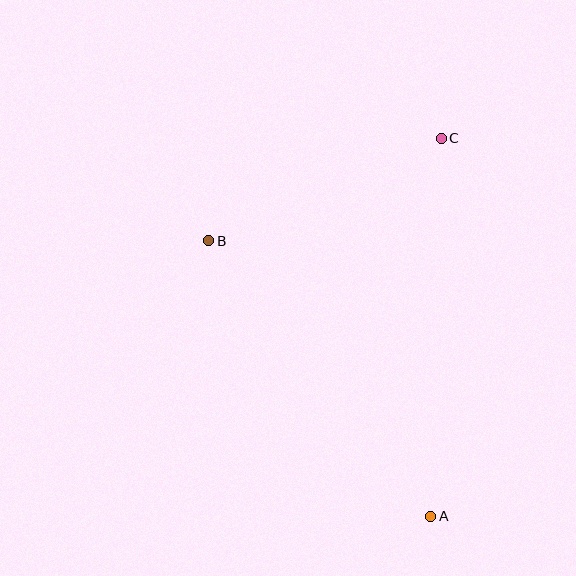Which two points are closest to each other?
Points B and C are closest to each other.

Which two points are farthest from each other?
Points A and C are farthest from each other.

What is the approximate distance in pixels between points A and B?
The distance between A and B is approximately 354 pixels.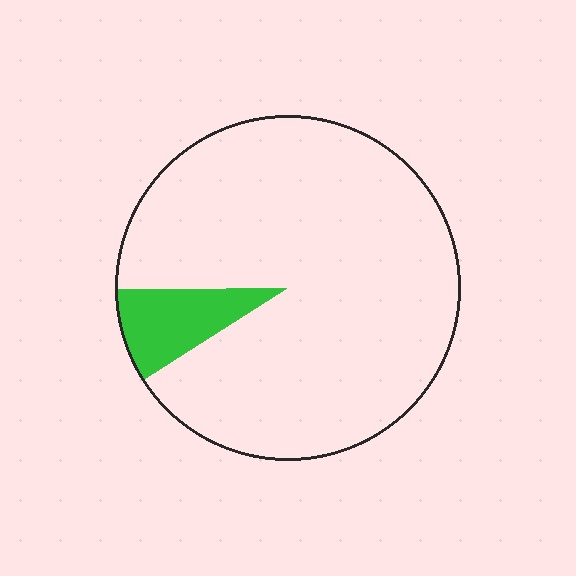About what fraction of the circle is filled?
About one tenth (1/10).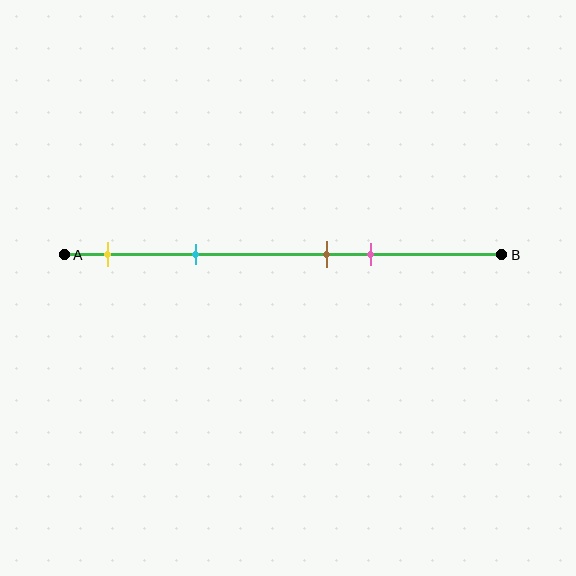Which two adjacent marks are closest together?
The brown and pink marks are the closest adjacent pair.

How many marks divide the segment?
There are 4 marks dividing the segment.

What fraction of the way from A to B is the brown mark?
The brown mark is approximately 60% (0.6) of the way from A to B.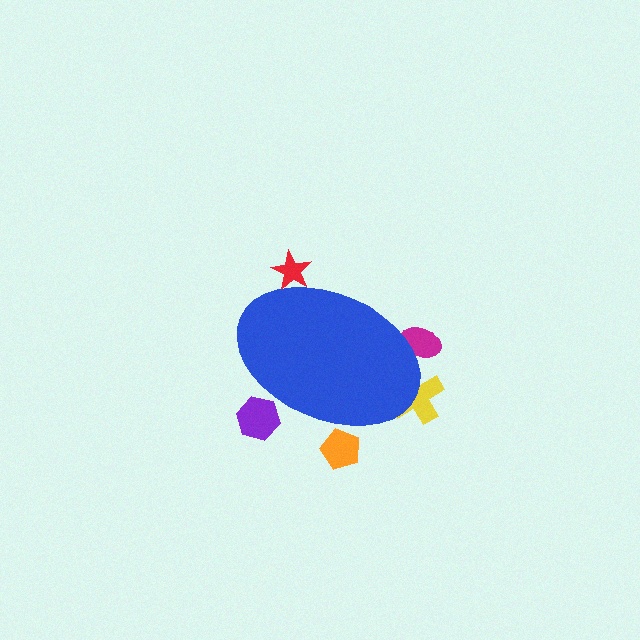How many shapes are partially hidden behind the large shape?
5 shapes are partially hidden.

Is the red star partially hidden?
Yes, the red star is partially hidden behind the blue ellipse.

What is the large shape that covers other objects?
A blue ellipse.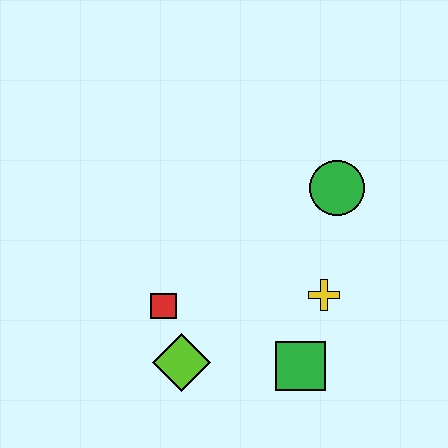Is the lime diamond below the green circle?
Yes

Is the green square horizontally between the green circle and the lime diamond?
Yes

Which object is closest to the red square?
The lime diamond is closest to the red square.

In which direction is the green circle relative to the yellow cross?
The green circle is above the yellow cross.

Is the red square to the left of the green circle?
Yes